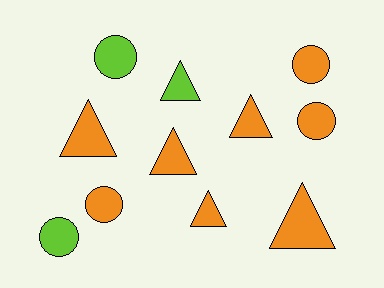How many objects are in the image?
There are 11 objects.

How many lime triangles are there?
There is 1 lime triangle.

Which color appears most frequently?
Orange, with 8 objects.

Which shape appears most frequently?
Triangle, with 6 objects.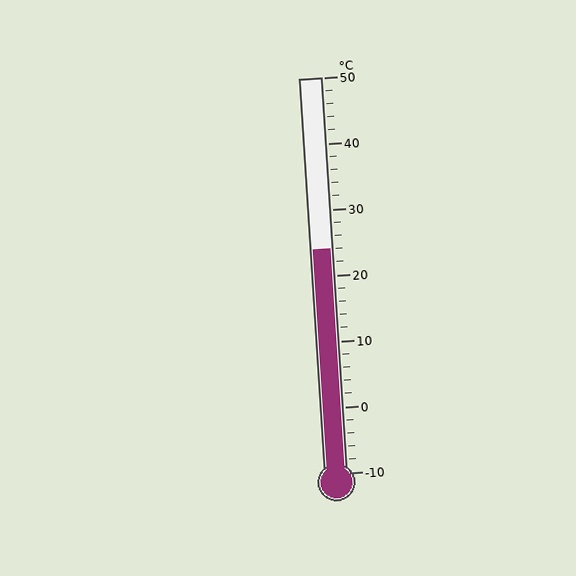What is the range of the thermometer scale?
The thermometer scale ranges from -10°C to 50°C.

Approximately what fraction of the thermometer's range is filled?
The thermometer is filled to approximately 55% of its range.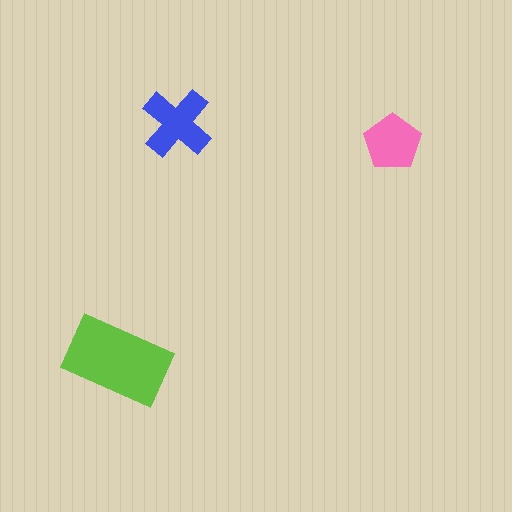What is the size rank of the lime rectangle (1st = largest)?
1st.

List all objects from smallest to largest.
The pink pentagon, the blue cross, the lime rectangle.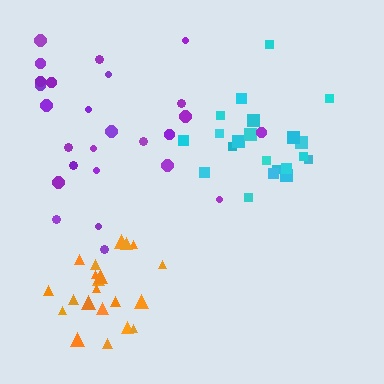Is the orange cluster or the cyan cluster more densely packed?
Orange.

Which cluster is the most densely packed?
Orange.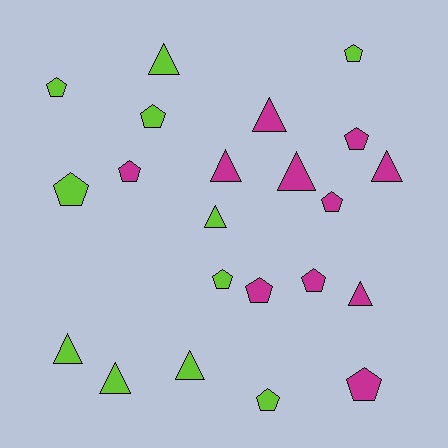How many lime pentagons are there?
There are 6 lime pentagons.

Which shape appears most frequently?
Pentagon, with 12 objects.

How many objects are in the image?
There are 22 objects.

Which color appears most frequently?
Lime, with 11 objects.